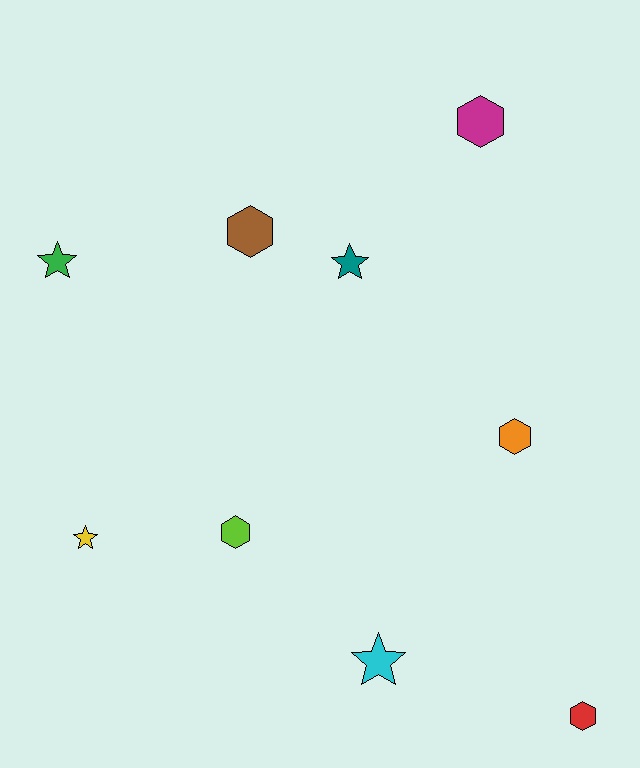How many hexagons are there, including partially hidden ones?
There are 5 hexagons.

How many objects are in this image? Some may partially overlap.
There are 9 objects.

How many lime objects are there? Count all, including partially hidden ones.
There is 1 lime object.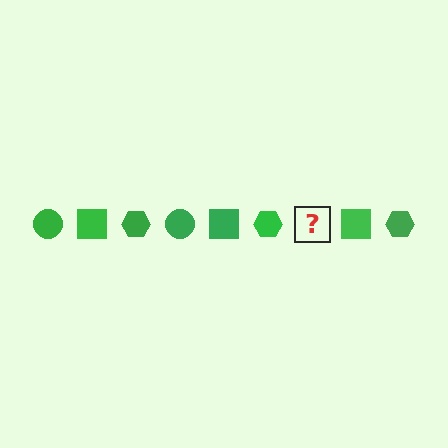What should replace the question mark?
The question mark should be replaced with a green circle.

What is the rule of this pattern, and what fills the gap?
The rule is that the pattern cycles through circle, square, hexagon shapes in green. The gap should be filled with a green circle.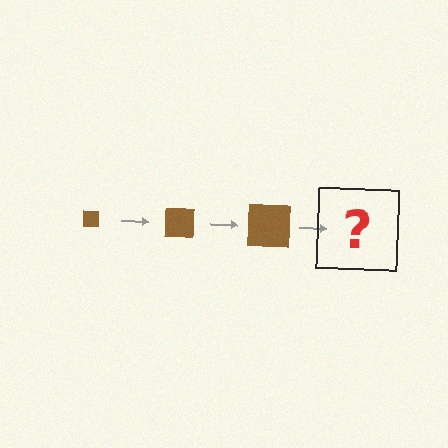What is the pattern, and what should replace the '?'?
The pattern is that the square gets progressively larger each step. The '?' should be a brown square, larger than the previous one.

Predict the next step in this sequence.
The next step is a brown square, larger than the previous one.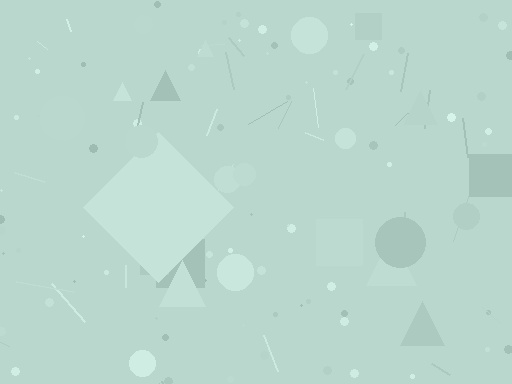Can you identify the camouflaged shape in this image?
The camouflaged shape is a diamond.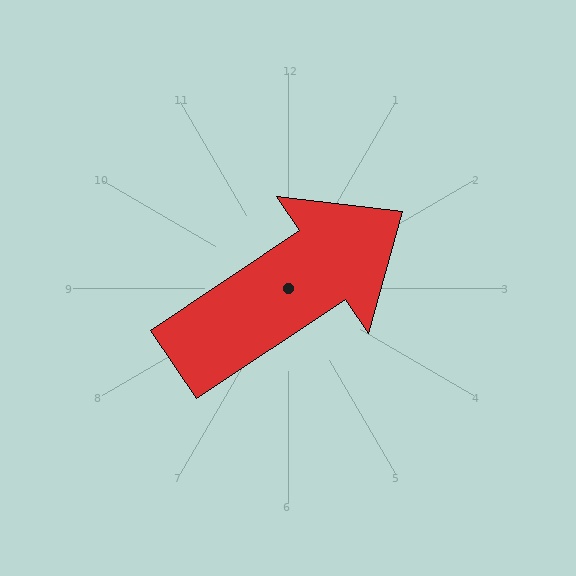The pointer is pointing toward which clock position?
Roughly 2 o'clock.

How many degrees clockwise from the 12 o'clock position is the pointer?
Approximately 56 degrees.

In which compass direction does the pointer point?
Northeast.